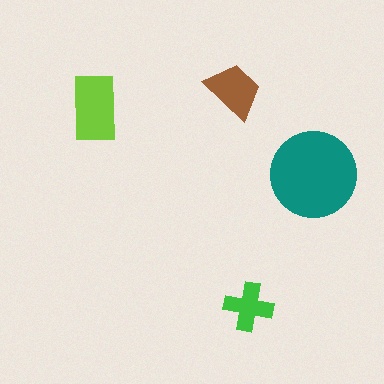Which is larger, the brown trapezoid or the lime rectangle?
The lime rectangle.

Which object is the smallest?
The green cross.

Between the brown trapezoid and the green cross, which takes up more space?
The brown trapezoid.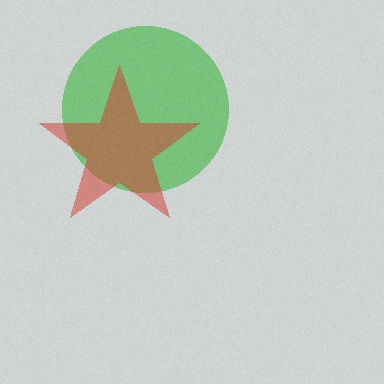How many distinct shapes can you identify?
There are 2 distinct shapes: a green circle, a red star.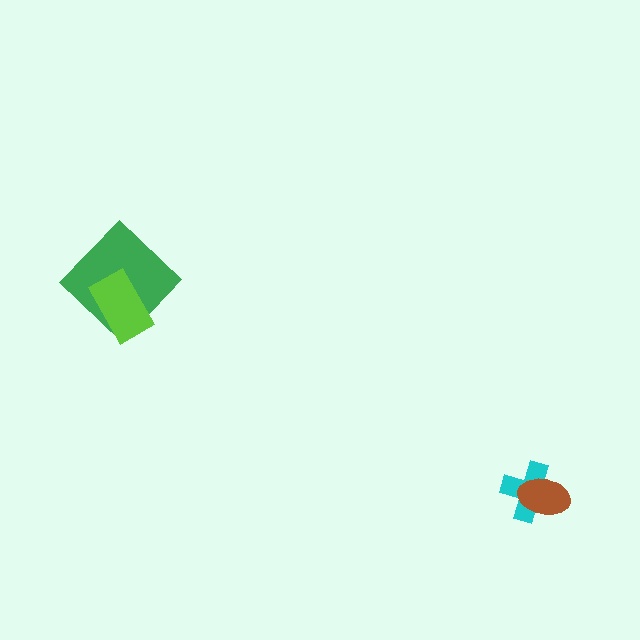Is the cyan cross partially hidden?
Yes, it is partially covered by another shape.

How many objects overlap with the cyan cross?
1 object overlaps with the cyan cross.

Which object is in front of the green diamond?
The lime rectangle is in front of the green diamond.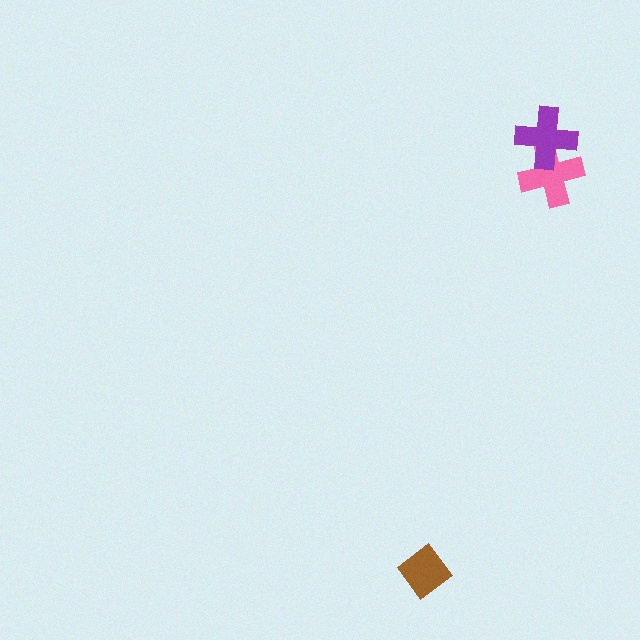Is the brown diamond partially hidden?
No, no other shape covers it.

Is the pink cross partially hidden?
Yes, it is partially covered by another shape.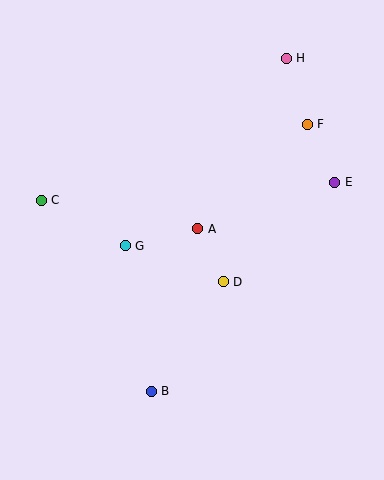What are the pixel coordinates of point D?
Point D is at (223, 282).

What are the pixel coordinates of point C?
Point C is at (41, 201).